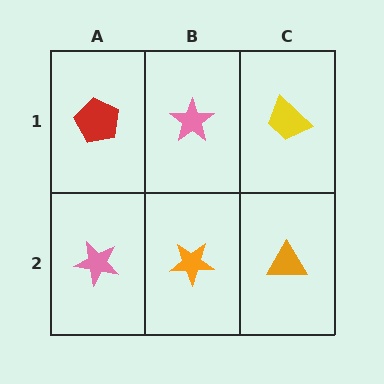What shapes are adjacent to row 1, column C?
An orange triangle (row 2, column C), a pink star (row 1, column B).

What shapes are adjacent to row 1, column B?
An orange star (row 2, column B), a red pentagon (row 1, column A), a yellow trapezoid (row 1, column C).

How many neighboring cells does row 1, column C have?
2.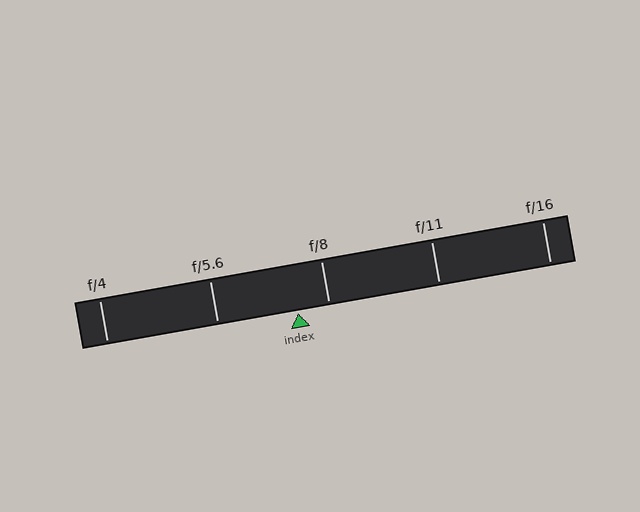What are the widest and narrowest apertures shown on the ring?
The widest aperture shown is f/4 and the narrowest is f/16.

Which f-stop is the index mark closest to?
The index mark is closest to f/8.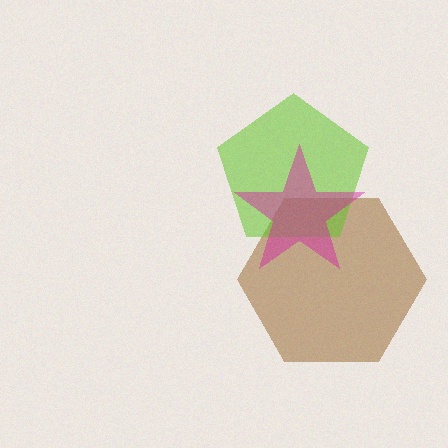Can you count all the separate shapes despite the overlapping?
Yes, there are 3 separate shapes.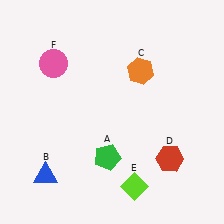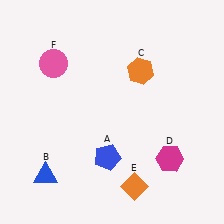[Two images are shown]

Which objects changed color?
A changed from green to blue. D changed from red to magenta. E changed from lime to orange.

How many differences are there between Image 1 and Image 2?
There are 3 differences between the two images.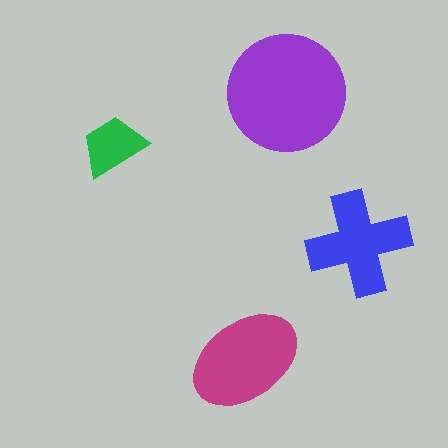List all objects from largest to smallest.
The purple circle, the magenta ellipse, the blue cross, the green trapezoid.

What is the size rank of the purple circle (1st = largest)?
1st.